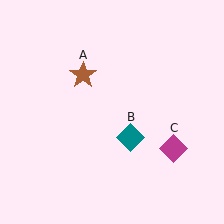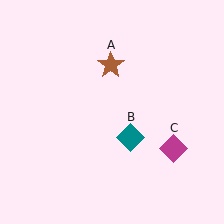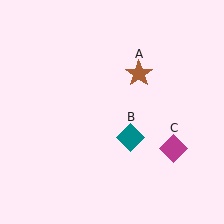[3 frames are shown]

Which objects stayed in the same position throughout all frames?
Teal diamond (object B) and magenta diamond (object C) remained stationary.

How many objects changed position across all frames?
1 object changed position: brown star (object A).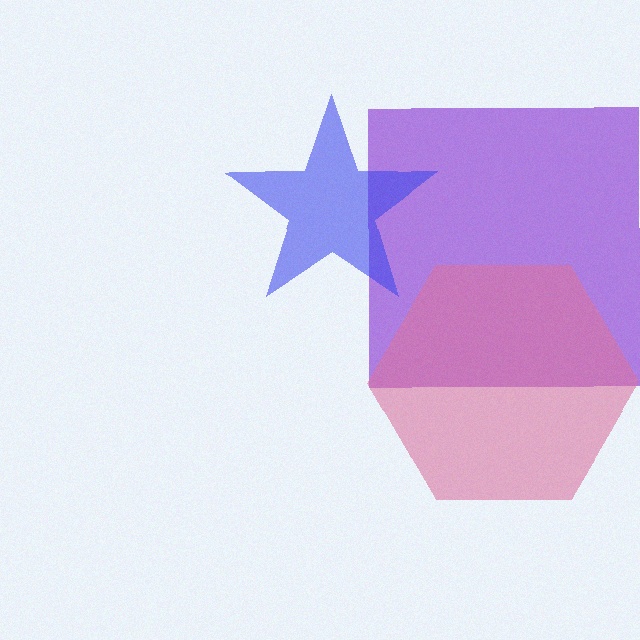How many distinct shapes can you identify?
There are 3 distinct shapes: a purple square, a blue star, a pink hexagon.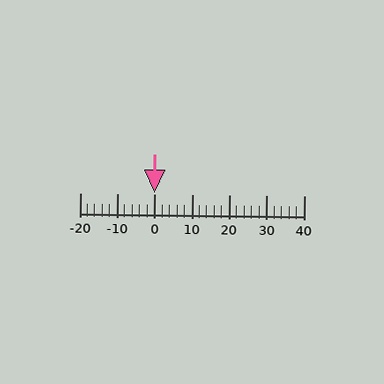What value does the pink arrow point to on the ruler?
The pink arrow points to approximately 0.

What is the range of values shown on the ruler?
The ruler shows values from -20 to 40.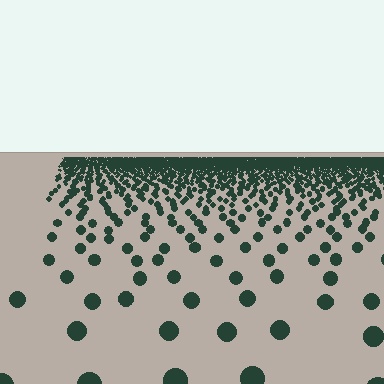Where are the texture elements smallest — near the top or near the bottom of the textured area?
Near the top.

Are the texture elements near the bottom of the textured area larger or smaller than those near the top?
Larger. Near the bottom, elements are closer to the viewer and appear at a bigger on-screen size.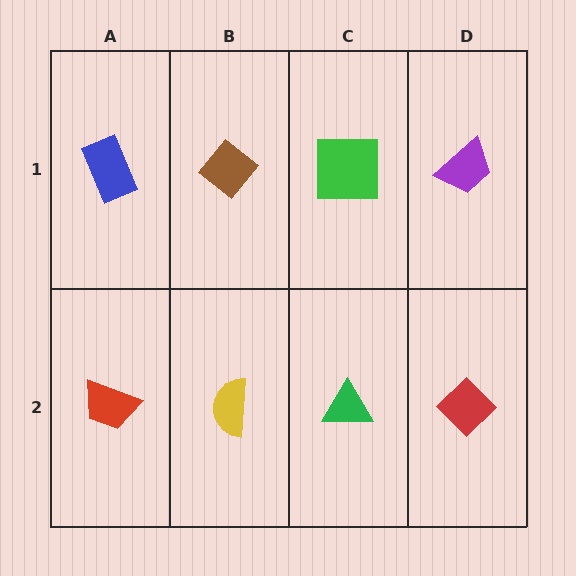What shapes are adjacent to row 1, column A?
A red trapezoid (row 2, column A), a brown diamond (row 1, column B).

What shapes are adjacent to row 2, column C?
A green square (row 1, column C), a yellow semicircle (row 2, column B), a red diamond (row 2, column D).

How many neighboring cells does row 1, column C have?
3.